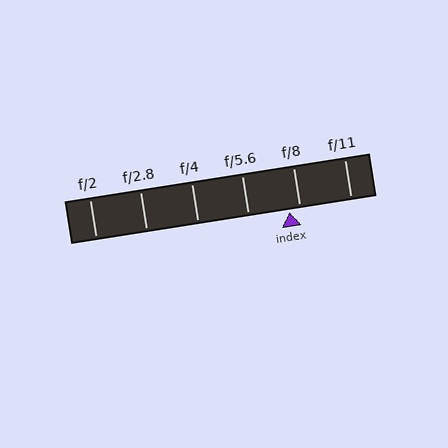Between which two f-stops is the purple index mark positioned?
The index mark is between f/5.6 and f/8.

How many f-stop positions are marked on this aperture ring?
There are 6 f-stop positions marked.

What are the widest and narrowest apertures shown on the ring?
The widest aperture shown is f/2 and the narrowest is f/11.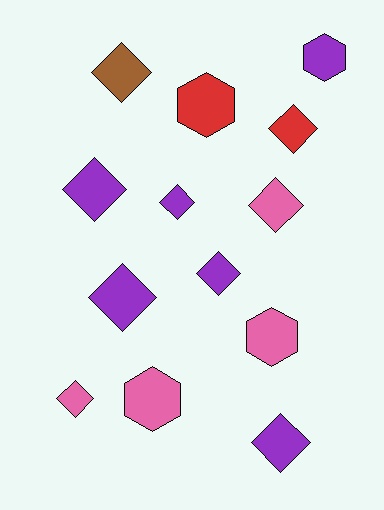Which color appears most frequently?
Purple, with 6 objects.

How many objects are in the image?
There are 13 objects.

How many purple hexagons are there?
There is 1 purple hexagon.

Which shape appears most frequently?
Diamond, with 9 objects.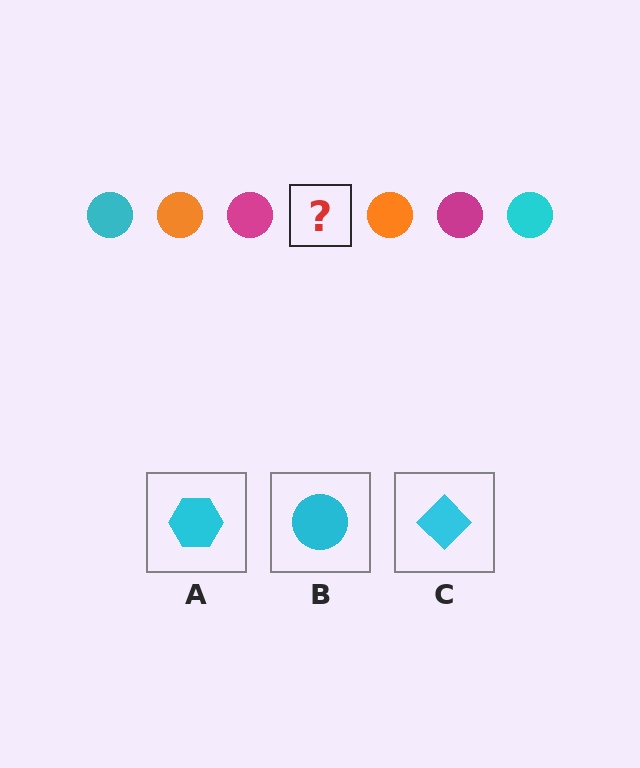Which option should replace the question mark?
Option B.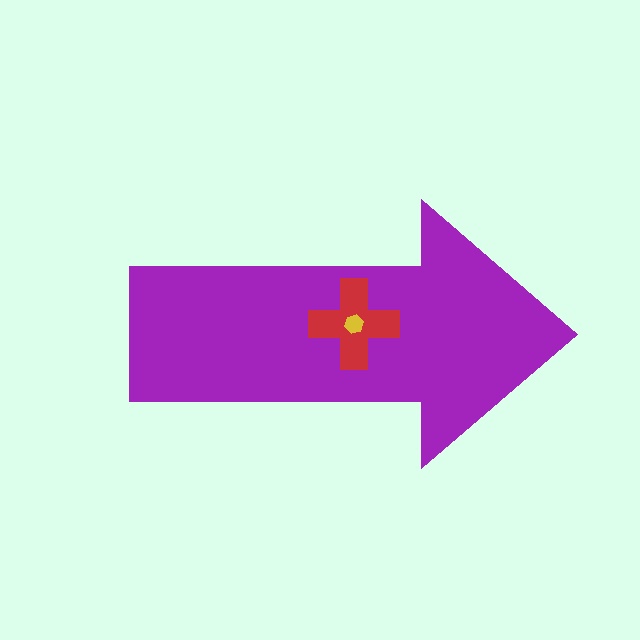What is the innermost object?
The yellow hexagon.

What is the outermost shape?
The purple arrow.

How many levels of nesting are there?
3.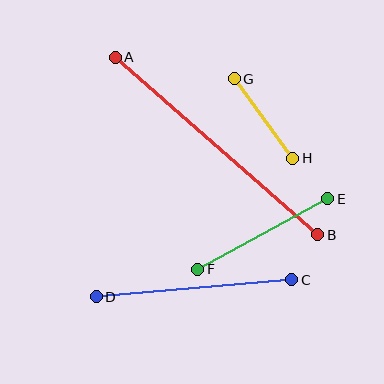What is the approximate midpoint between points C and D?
The midpoint is at approximately (194, 288) pixels.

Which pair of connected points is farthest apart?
Points A and B are farthest apart.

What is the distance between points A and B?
The distance is approximately 269 pixels.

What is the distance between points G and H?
The distance is approximately 99 pixels.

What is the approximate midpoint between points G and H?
The midpoint is at approximately (263, 119) pixels.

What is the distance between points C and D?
The distance is approximately 196 pixels.